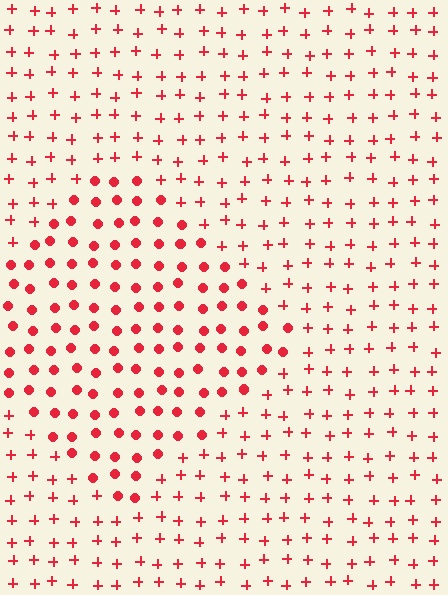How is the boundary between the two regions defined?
The boundary is defined by a change in element shape: circles inside vs. plus signs outside. All elements share the same color and spacing.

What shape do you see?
I see a diamond.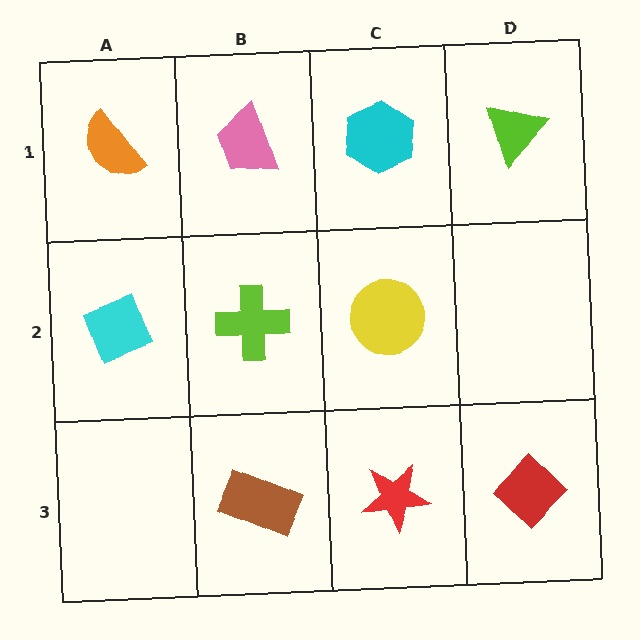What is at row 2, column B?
A lime cross.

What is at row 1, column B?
A pink trapezoid.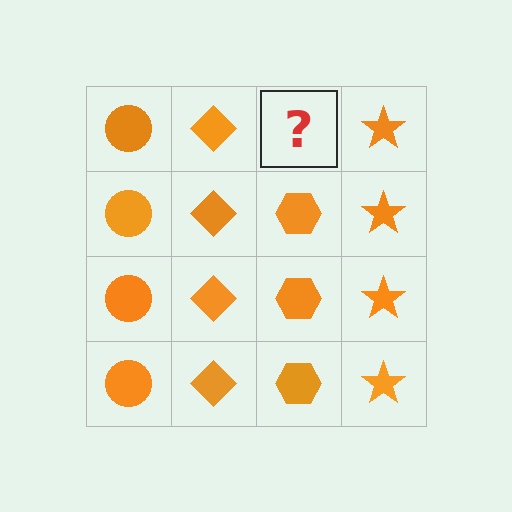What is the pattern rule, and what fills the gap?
The rule is that each column has a consistent shape. The gap should be filled with an orange hexagon.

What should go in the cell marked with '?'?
The missing cell should contain an orange hexagon.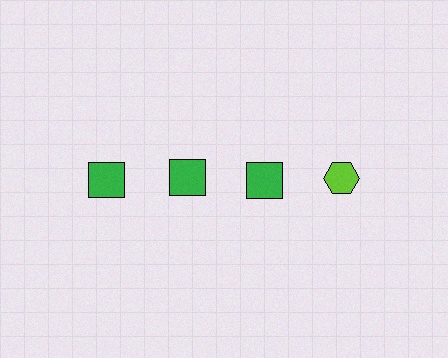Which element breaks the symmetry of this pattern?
The lime hexagon in the top row, second from right column breaks the symmetry. All other shapes are green squares.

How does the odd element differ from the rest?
It differs in both color (lime instead of green) and shape (hexagon instead of square).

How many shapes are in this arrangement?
There are 4 shapes arranged in a grid pattern.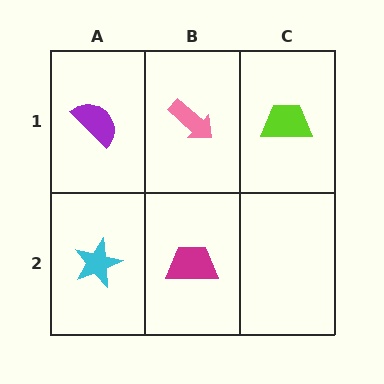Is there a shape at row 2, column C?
No, that cell is empty.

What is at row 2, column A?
A cyan star.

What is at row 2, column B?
A magenta trapezoid.